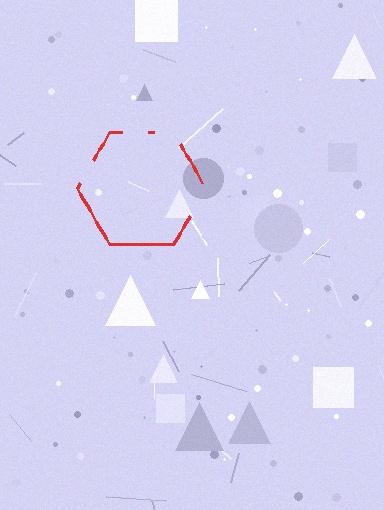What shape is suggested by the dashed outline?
The dashed outline suggests a hexagon.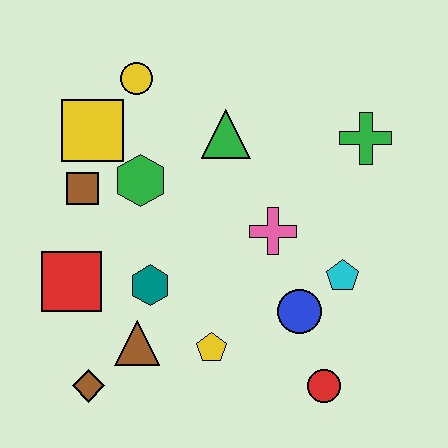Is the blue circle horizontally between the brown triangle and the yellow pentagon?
No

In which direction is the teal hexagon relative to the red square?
The teal hexagon is to the right of the red square.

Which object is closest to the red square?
The teal hexagon is closest to the red square.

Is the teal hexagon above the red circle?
Yes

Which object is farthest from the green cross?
The brown diamond is farthest from the green cross.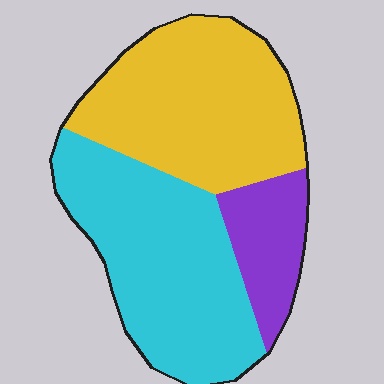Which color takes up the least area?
Purple, at roughly 15%.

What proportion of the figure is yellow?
Yellow takes up between a third and a half of the figure.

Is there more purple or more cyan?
Cyan.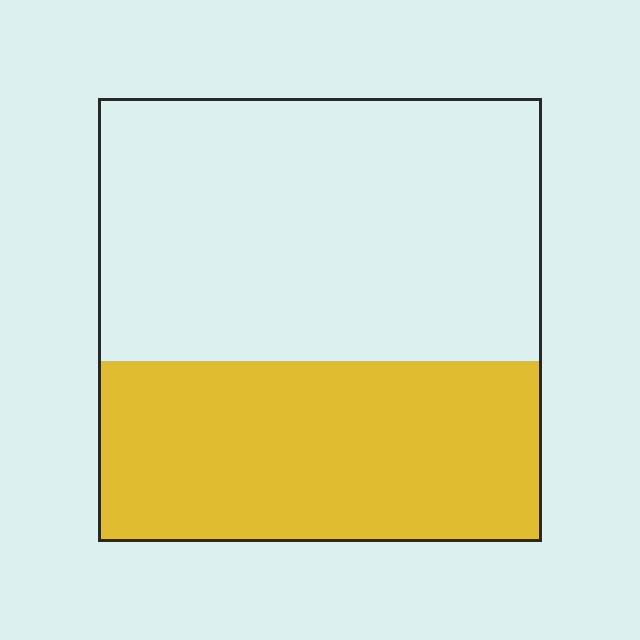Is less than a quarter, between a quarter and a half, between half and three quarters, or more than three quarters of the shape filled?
Between a quarter and a half.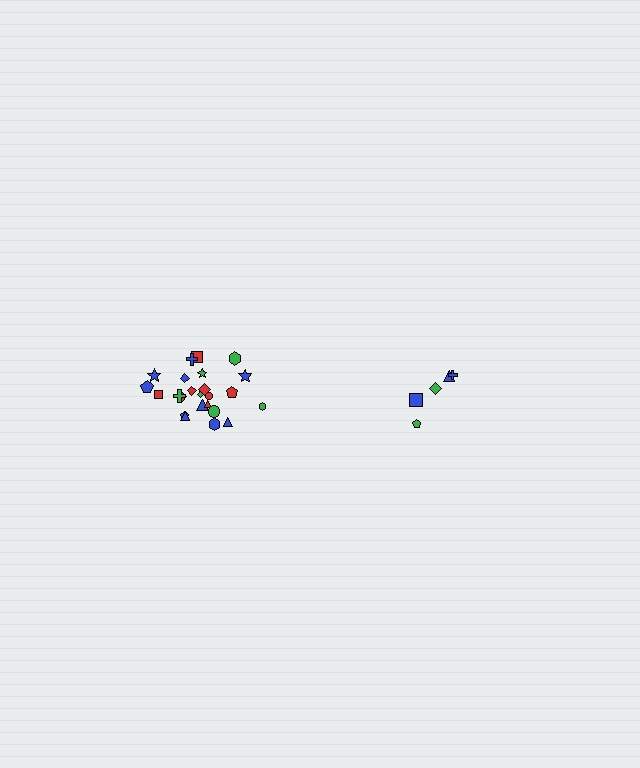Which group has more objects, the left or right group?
The left group.